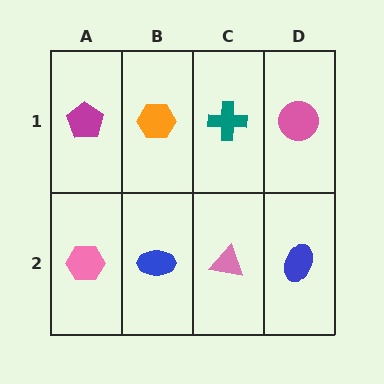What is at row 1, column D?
A pink circle.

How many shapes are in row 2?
4 shapes.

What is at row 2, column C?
A pink triangle.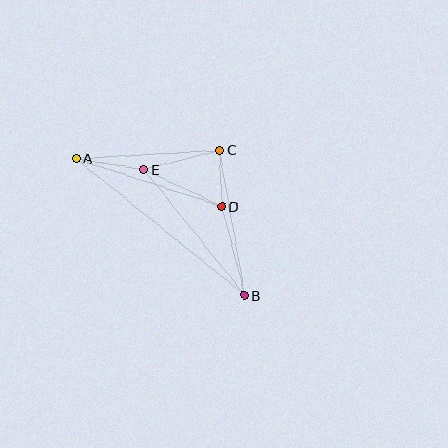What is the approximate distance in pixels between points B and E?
The distance between B and E is approximately 161 pixels.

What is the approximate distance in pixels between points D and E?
The distance between D and E is approximately 86 pixels.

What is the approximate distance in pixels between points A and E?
The distance between A and E is approximately 69 pixels.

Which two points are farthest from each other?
Points A and B are farthest from each other.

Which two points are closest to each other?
Points C and D are closest to each other.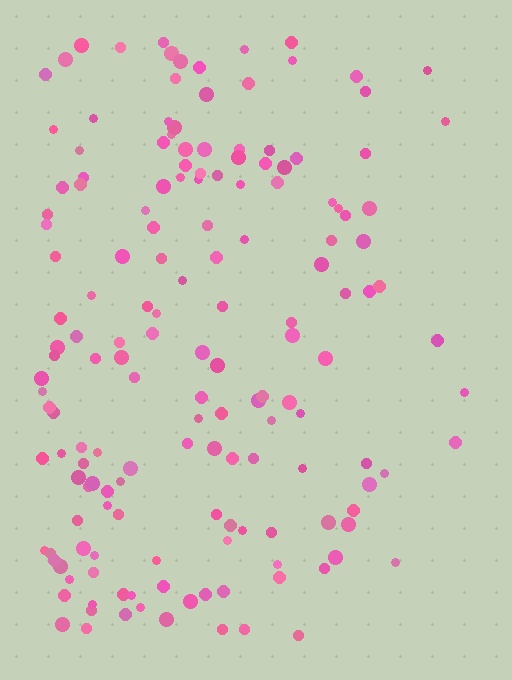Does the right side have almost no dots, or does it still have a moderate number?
Still a moderate number, just noticeably fewer than the left.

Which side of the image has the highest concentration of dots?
The left.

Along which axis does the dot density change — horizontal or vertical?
Horizontal.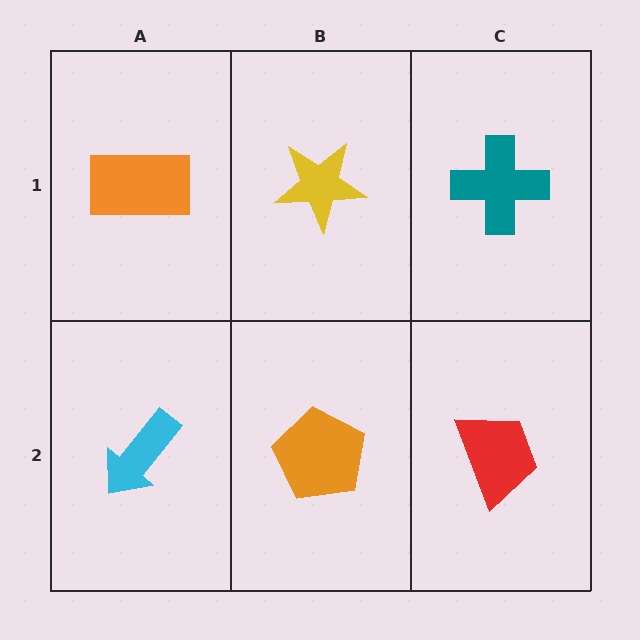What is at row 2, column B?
An orange pentagon.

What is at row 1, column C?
A teal cross.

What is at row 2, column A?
A cyan arrow.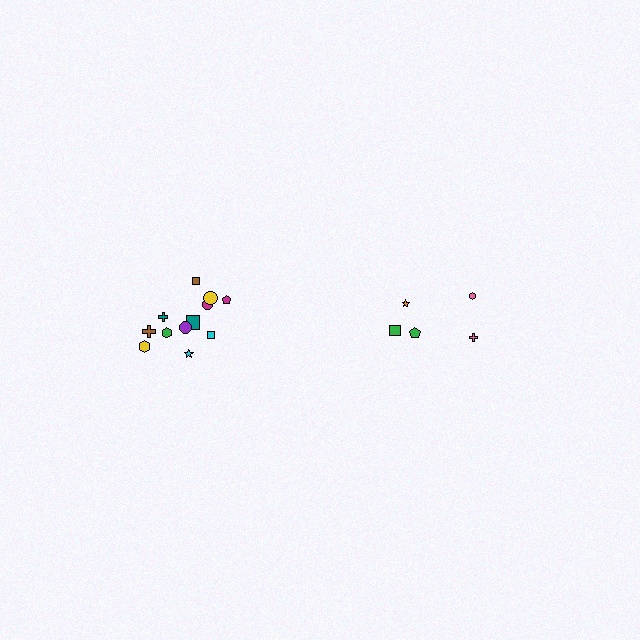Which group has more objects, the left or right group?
The left group.